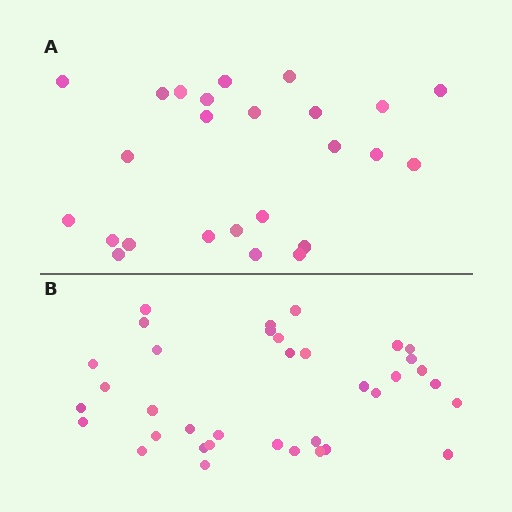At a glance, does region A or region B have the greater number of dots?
Region B (the bottom region) has more dots.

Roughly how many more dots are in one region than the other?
Region B has roughly 12 or so more dots than region A.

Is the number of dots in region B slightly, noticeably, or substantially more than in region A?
Region B has noticeably more, but not dramatically so. The ratio is roughly 1.4 to 1.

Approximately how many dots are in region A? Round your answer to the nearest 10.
About 20 dots. (The exact count is 25, which rounds to 20.)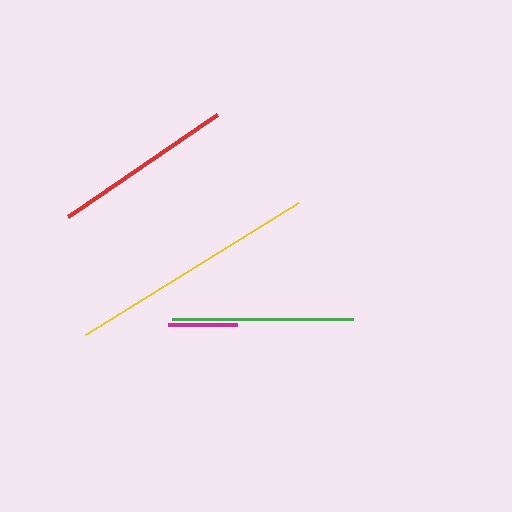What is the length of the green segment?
The green segment is approximately 180 pixels long.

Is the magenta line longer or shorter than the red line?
The red line is longer than the magenta line.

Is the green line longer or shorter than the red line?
The green line is longer than the red line.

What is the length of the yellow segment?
The yellow segment is approximately 251 pixels long.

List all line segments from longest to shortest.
From longest to shortest: yellow, green, red, magenta.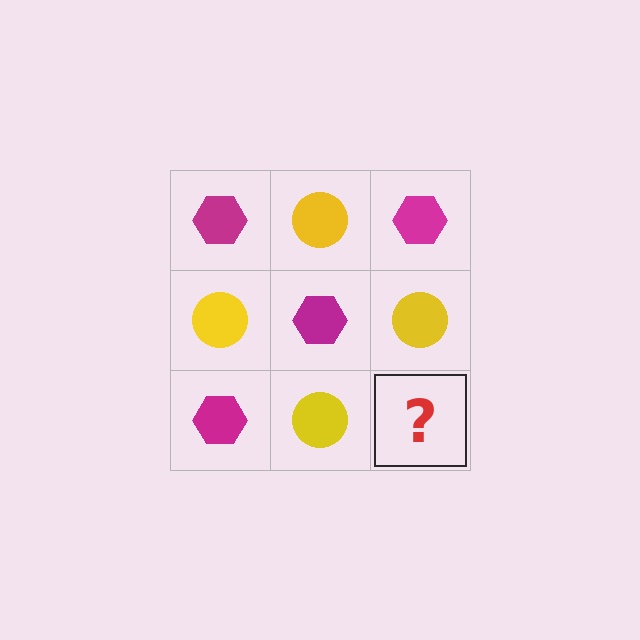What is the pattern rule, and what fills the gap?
The rule is that it alternates magenta hexagon and yellow circle in a checkerboard pattern. The gap should be filled with a magenta hexagon.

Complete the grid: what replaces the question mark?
The question mark should be replaced with a magenta hexagon.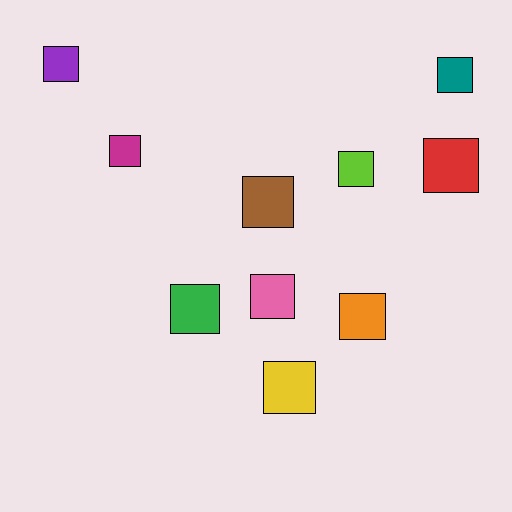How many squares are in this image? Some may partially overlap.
There are 10 squares.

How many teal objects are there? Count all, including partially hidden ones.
There is 1 teal object.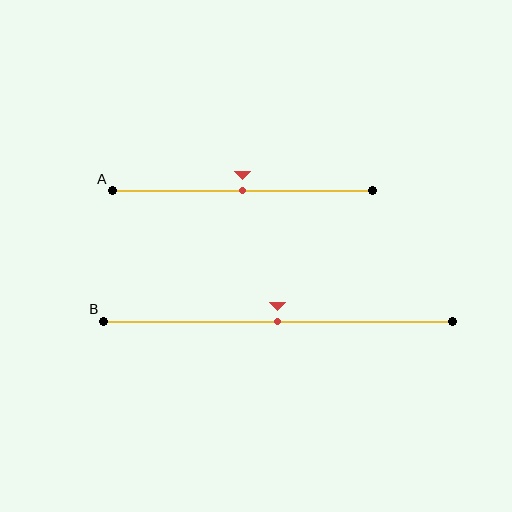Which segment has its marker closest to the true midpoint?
Segment A has its marker closest to the true midpoint.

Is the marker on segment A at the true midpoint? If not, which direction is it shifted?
Yes, the marker on segment A is at the true midpoint.